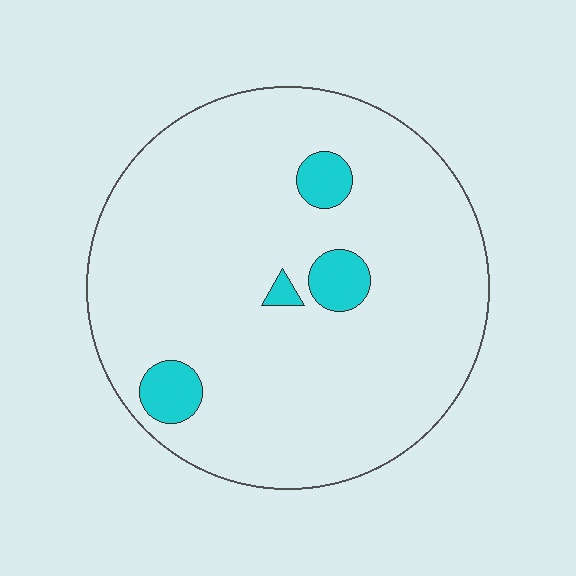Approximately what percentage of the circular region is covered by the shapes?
Approximately 10%.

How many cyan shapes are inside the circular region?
4.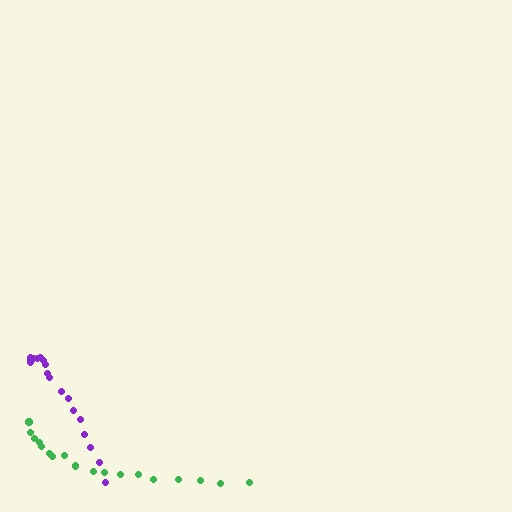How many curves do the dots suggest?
There are 2 distinct paths.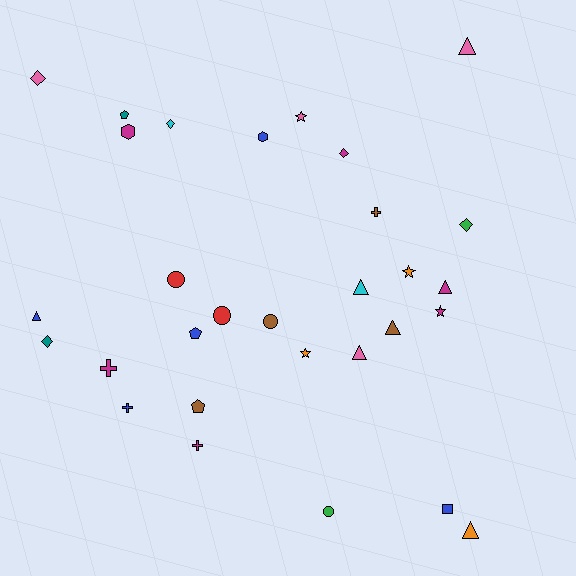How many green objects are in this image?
There are 2 green objects.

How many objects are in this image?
There are 30 objects.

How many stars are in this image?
There are 4 stars.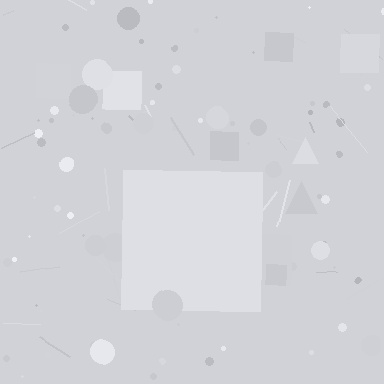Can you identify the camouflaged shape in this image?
The camouflaged shape is a square.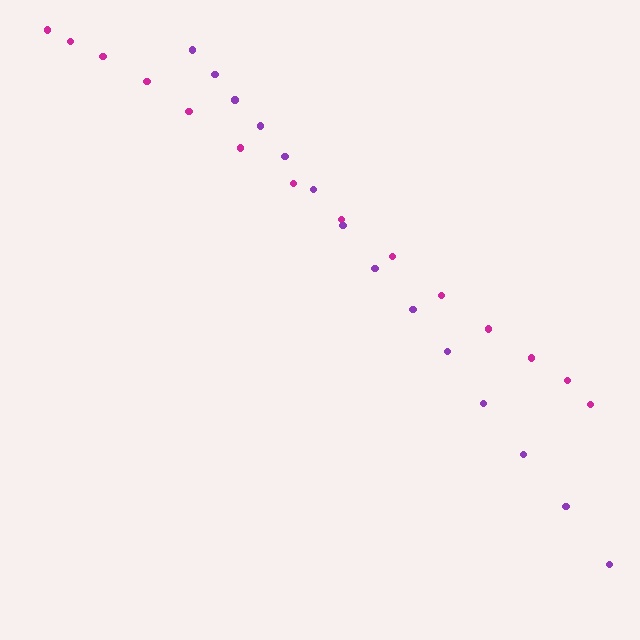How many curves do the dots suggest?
There are 2 distinct paths.